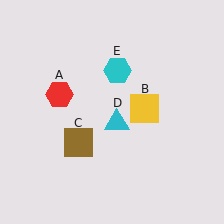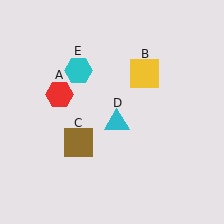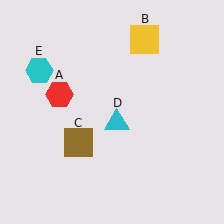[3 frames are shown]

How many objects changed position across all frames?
2 objects changed position: yellow square (object B), cyan hexagon (object E).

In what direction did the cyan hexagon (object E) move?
The cyan hexagon (object E) moved left.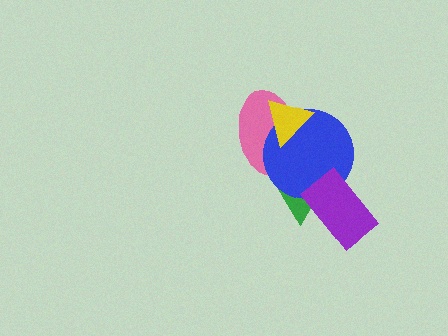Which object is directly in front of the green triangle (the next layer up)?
The blue circle is directly in front of the green triangle.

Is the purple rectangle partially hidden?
No, no other shape covers it.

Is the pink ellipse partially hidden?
Yes, it is partially covered by another shape.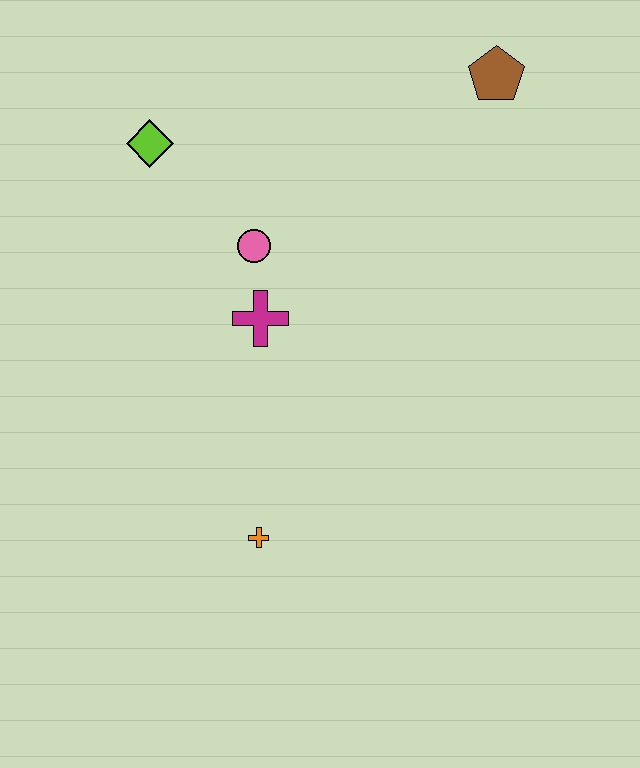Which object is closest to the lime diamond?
The pink circle is closest to the lime diamond.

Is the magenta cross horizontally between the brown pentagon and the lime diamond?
Yes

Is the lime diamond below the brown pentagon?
Yes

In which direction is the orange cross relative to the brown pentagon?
The orange cross is below the brown pentagon.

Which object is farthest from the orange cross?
The brown pentagon is farthest from the orange cross.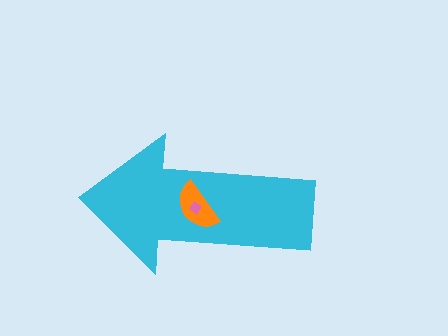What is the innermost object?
The pink diamond.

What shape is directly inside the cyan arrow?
The orange semicircle.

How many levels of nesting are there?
3.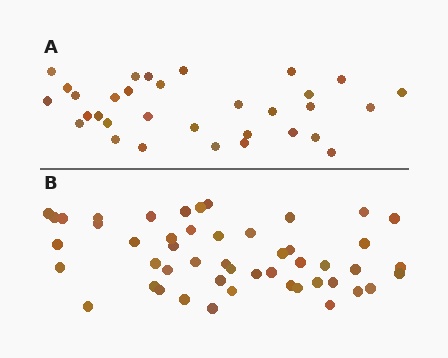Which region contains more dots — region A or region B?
Region B (the bottom region) has more dots.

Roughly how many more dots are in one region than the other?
Region B has approximately 15 more dots than region A.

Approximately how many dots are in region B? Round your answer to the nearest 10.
About 50 dots. (The exact count is 49, which rounds to 50.)